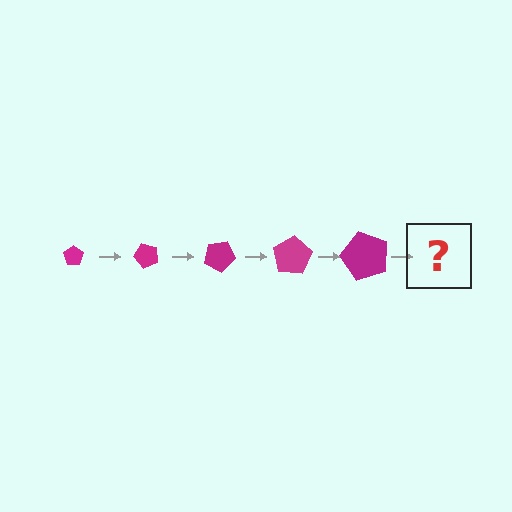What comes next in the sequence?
The next element should be a pentagon, larger than the previous one and rotated 250 degrees from the start.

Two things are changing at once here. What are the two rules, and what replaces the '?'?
The two rules are that the pentagon grows larger each step and it rotates 50 degrees each step. The '?' should be a pentagon, larger than the previous one and rotated 250 degrees from the start.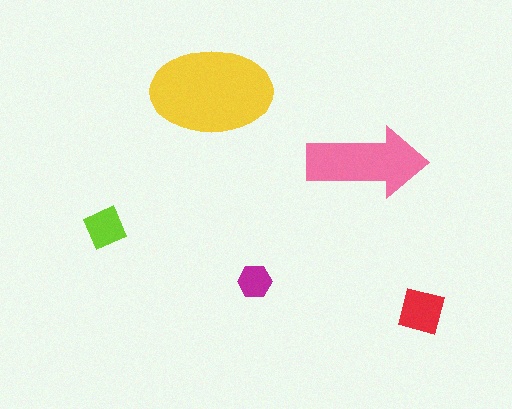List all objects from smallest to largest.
The magenta hexagon, the lime diamond, the red square, the pink arrow, the yellow ellipse.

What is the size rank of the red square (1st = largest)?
3rd.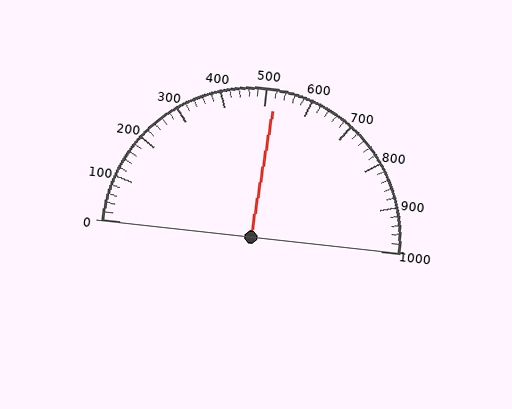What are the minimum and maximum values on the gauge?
The gauge ranges from 0 to 1000.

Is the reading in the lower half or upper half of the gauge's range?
The reading is in the upper half of the range (0 to 1000).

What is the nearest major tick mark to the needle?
The nearest major tick mark is 500.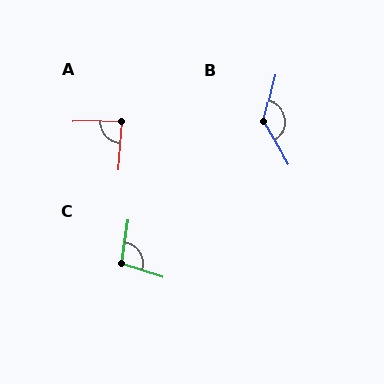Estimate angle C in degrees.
Approximately 99 degrees.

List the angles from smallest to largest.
A (84°), C (99°), B (135°).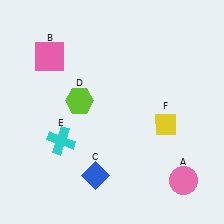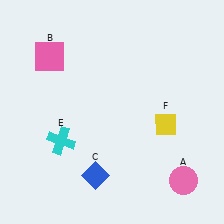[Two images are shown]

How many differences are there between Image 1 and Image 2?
There is 1 difference between the two images.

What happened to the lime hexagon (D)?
The lime hexagon (D) was removed in Image 2. It was in the top-left area of Image 1.